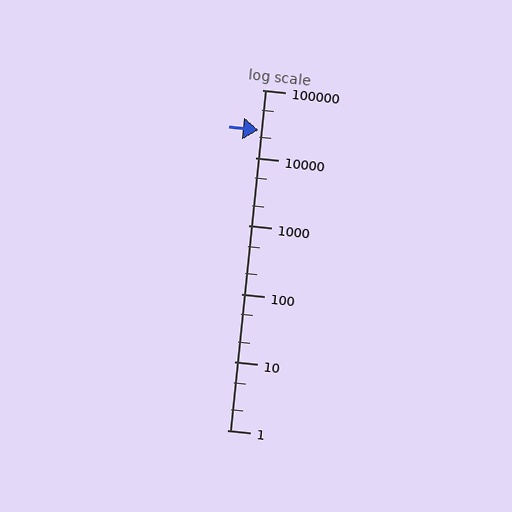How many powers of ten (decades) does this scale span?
The scale spans 5 decades, from 1 to 100000.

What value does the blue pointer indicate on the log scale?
The pointer indicates approximately 26000.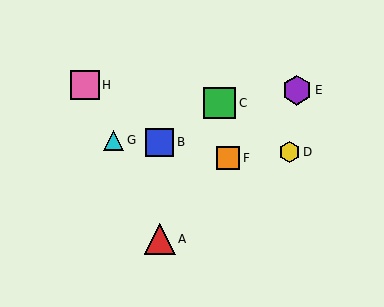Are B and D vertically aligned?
No, B is at x≈160 and D is at x≈289.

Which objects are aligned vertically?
Objects A, B are aligned vertically.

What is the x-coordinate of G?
Object G is at x≈113.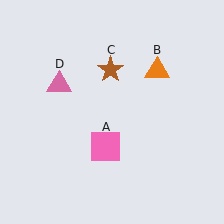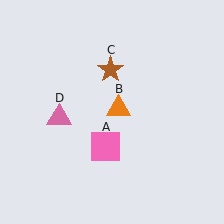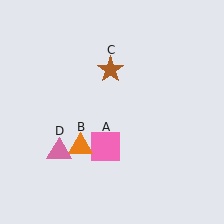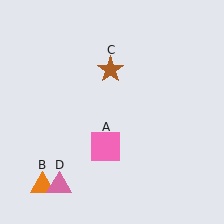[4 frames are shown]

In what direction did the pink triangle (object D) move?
The pink triangle (object D) moved down.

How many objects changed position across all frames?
2 objects changed position: orange triangle (object B), pink triangle (object D).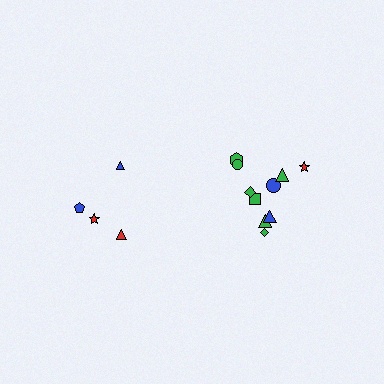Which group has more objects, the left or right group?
The right group.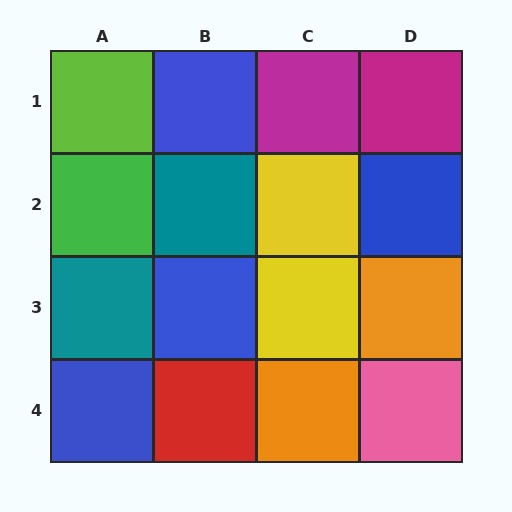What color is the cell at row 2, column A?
Green.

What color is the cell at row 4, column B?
Red.